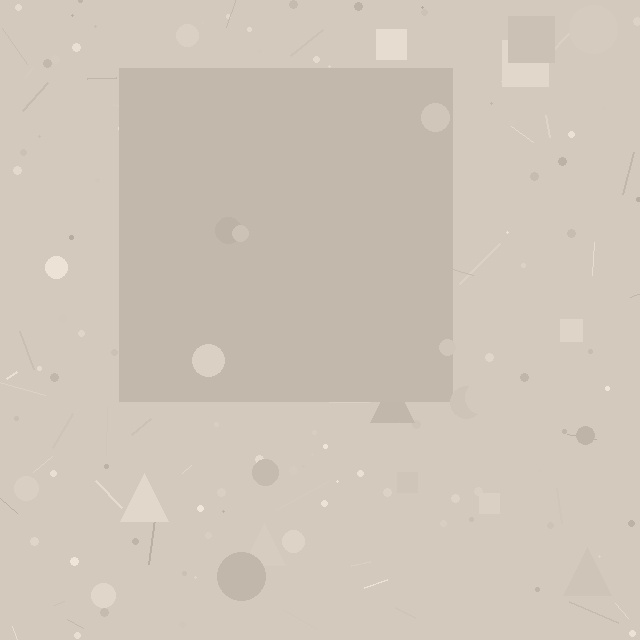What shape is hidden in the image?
A square is hidden in the image.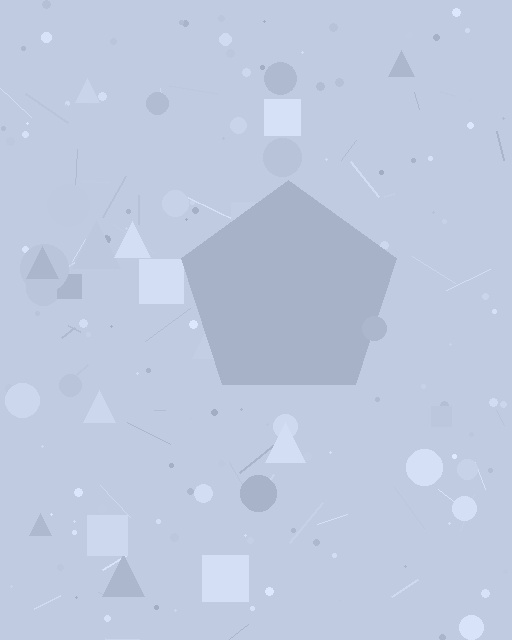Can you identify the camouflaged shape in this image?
The camouflaged shape is a pentagon.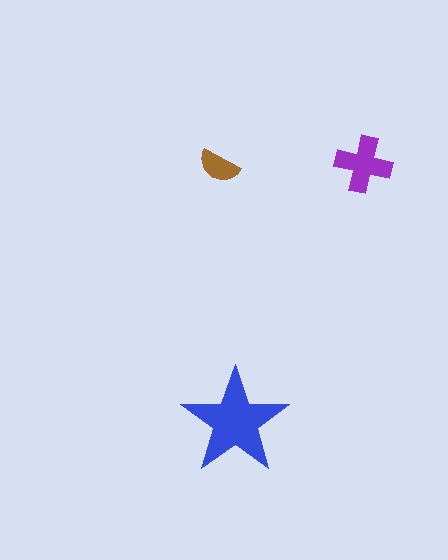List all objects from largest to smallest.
The blue star, the purple cross, the brown semicircle.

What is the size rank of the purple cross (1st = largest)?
2nd.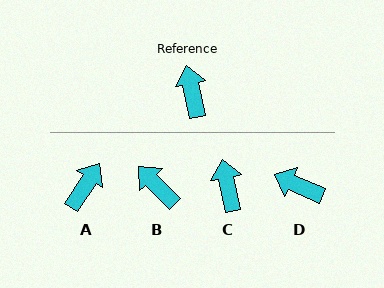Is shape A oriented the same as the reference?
No, it is off by about 45 degrees.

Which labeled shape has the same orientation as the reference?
C.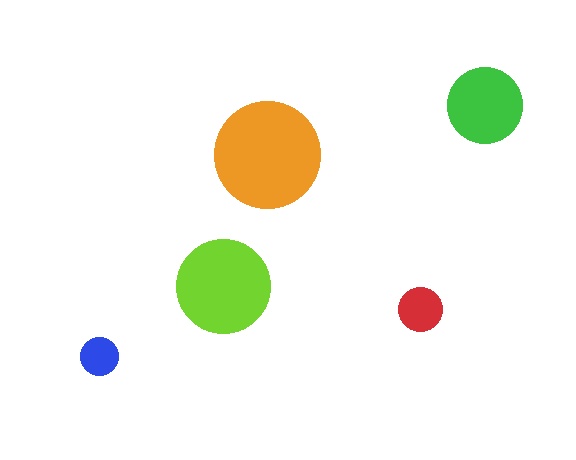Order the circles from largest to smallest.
the orange one, the lime one, the green one, the red one, the blue one.